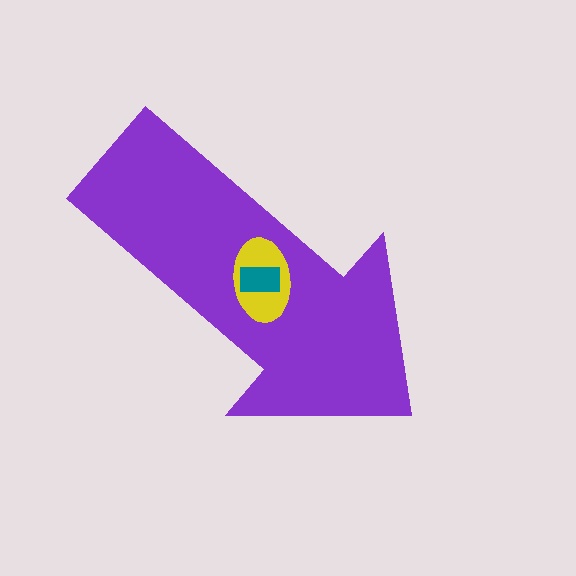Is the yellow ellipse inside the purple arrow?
Yes.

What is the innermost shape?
The teal rectangle.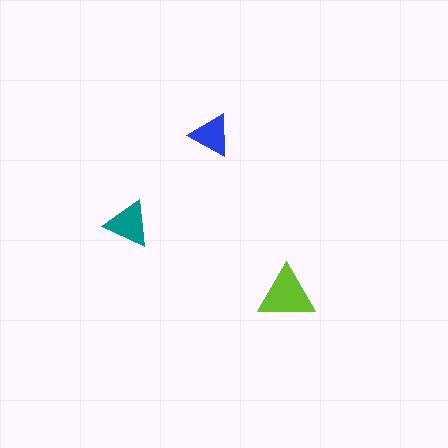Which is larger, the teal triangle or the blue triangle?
The teal one.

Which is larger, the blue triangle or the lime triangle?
The lime one.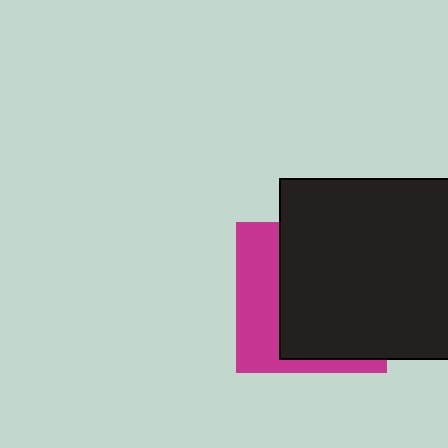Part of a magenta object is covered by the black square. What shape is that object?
It is a square.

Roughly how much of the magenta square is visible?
A small part of it is visible (roughly 35%).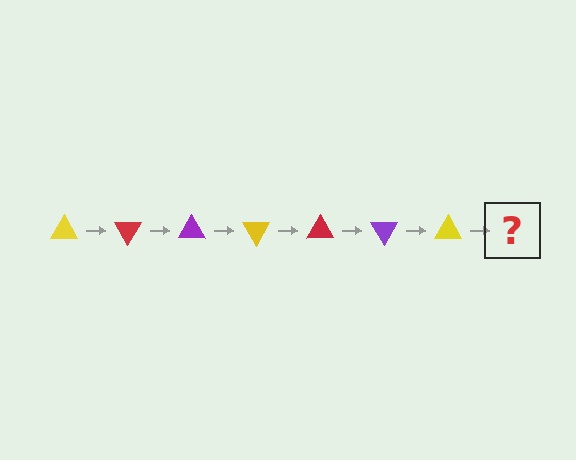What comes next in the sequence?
The next element should be a red triangle, rotated 420 degrees from the start.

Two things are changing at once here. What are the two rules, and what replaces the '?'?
The two rules are that it rotates 60 degrees each step and the color cycles through yellow, red, and purple. The '?' should be a red triangle, rotated 420 degrees from the start.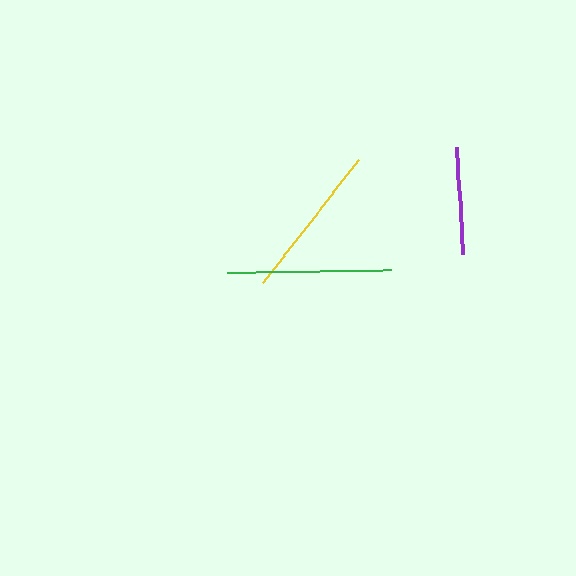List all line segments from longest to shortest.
From longest to shortest: green, yellow, purple.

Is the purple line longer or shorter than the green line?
The green line is longer than the purple line.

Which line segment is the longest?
The green line is the longest at approximately 165 pixels.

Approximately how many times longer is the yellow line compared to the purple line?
The yellow line is approximately 1.5 times the length of the purple line.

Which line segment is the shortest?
The purple line is the shortest at approximately 107 pixels.